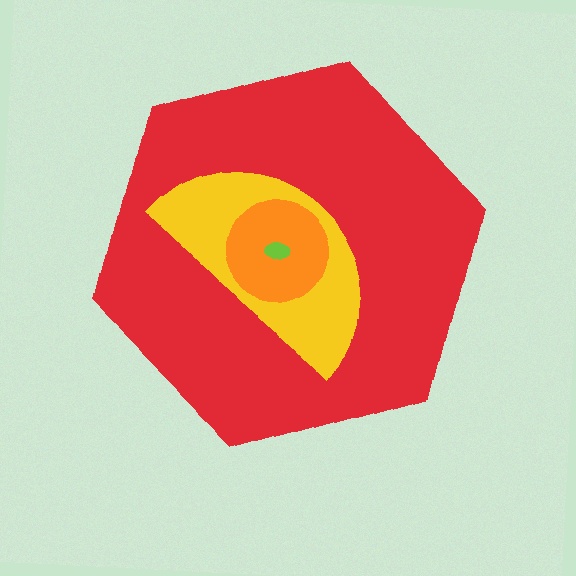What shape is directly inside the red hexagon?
The yellow semicircle.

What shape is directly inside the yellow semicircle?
The orange circle.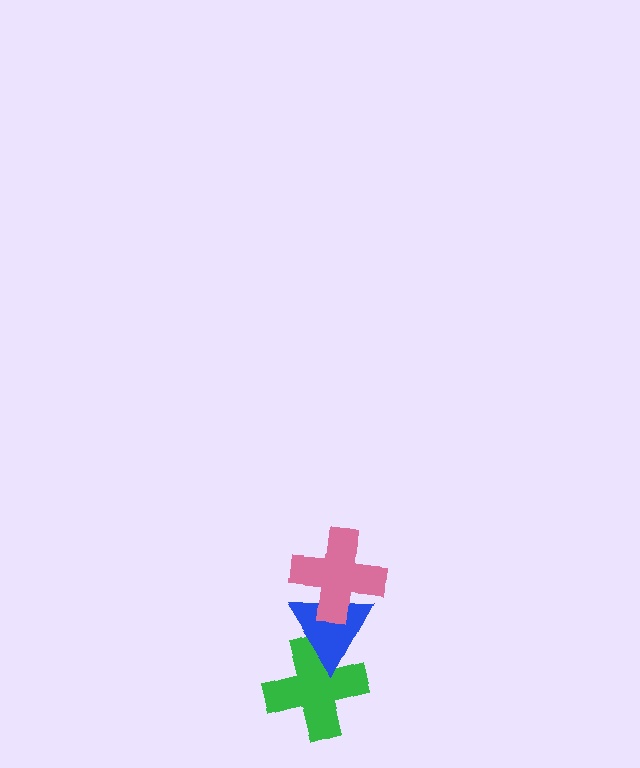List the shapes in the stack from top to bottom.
From top to bottom: the pink cross, the blue triangle, the green cross.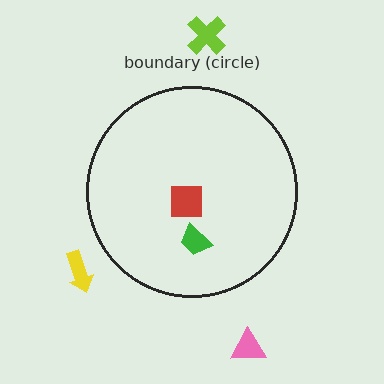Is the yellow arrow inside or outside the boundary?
Outside.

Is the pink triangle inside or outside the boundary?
Outside.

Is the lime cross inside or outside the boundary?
Outside.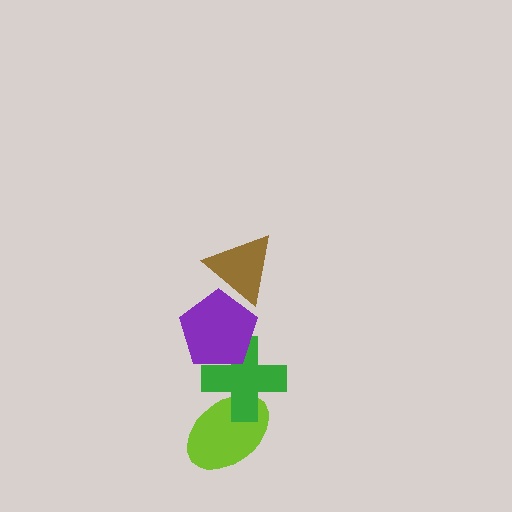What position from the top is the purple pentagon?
The purple pentagon is 2nd from the top.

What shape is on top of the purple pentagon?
The brown triangle is on top of the purple pentagon.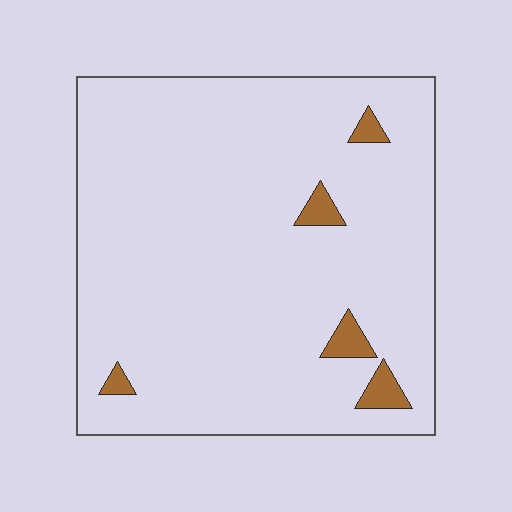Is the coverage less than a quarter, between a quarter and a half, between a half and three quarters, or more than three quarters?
Less than a quarter.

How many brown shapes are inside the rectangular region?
5.